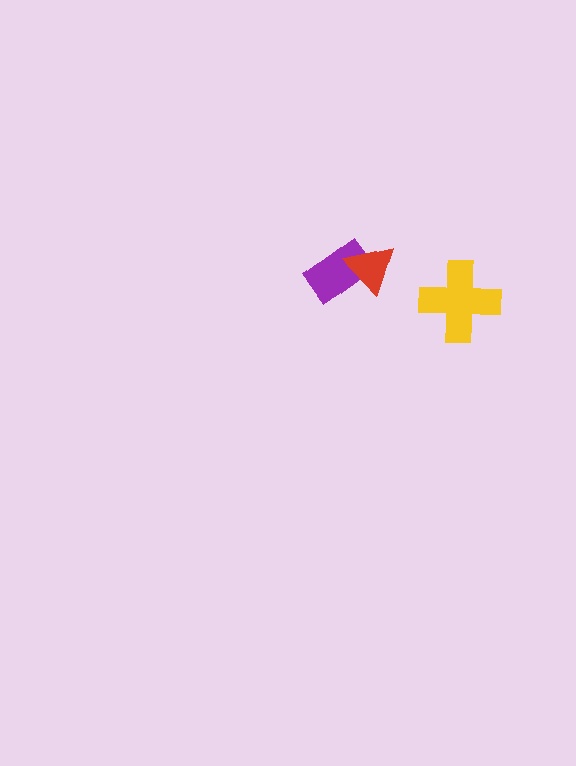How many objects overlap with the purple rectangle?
1 object overlaps with the purple rectangle.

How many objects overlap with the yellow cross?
0 objects overlap with the yellow cross.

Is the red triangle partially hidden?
No, no other shape covers it.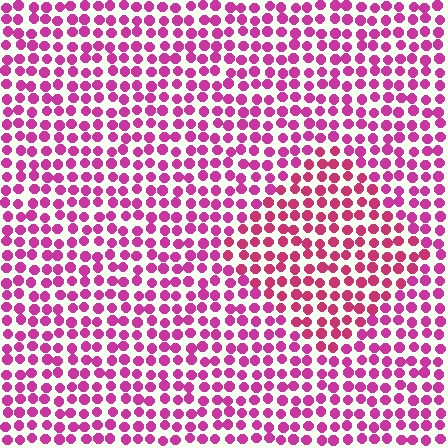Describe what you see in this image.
The image is filled with small magenta elements in a uniform arrangement. A diamond-shaped region is visible where the elements are tinted to a slightly different hue, forming a subtle color boundary.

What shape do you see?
I see a diamond.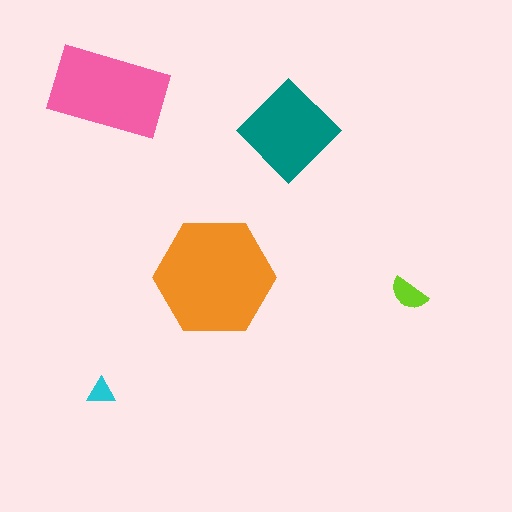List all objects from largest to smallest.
The orange hexagon, the pink rectangle, the teal diamond, the lime semicircle, the cyan triangle.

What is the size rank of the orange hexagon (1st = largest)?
1st.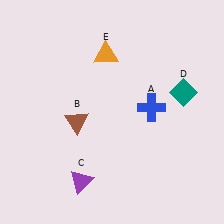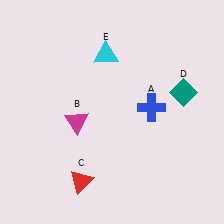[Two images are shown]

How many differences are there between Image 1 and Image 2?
There are 3 differences between the two images.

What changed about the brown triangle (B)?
In Image 1, B is brown. In Image 2, it changed to magenta.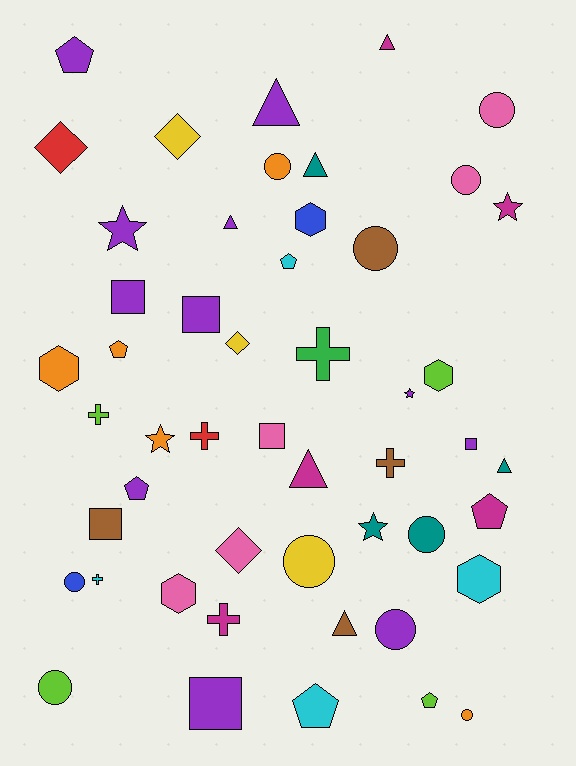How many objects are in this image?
There are 50 objects.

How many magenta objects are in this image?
There are 5 magenta objects.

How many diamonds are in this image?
There are 4 diamonds.